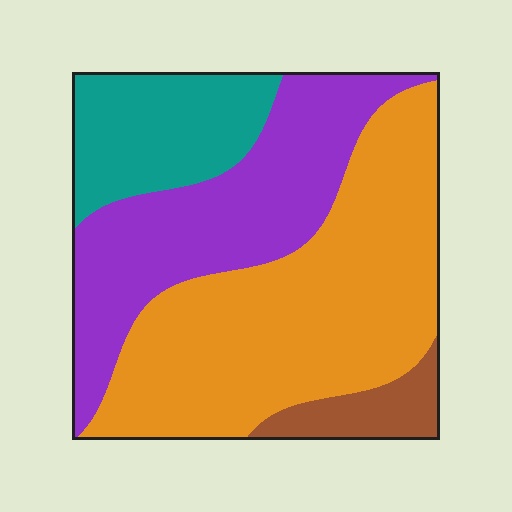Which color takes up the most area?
Orange, at roughly 45%.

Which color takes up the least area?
Brown, at roughly 5%.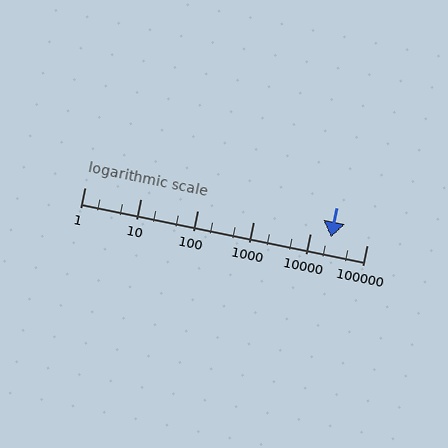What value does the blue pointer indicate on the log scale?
The pointer indicates approximately 23000.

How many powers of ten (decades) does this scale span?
The scale spans 5 decades, from 1 to 100000.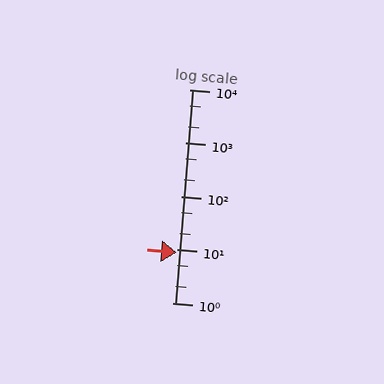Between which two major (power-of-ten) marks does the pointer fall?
The pointer is between 1 and 10.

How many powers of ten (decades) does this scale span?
The scale spans 4 decades, from 1 to 10000.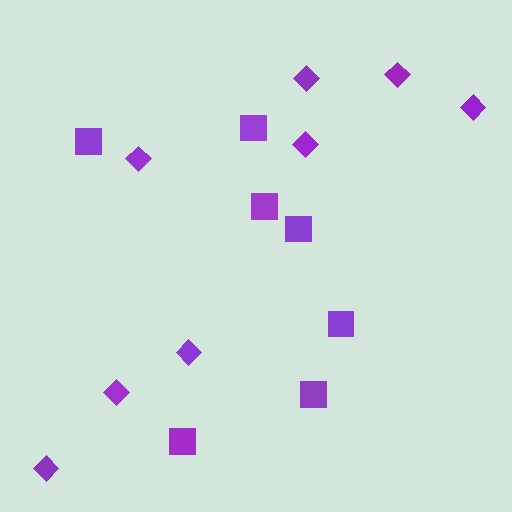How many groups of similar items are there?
There are 2 groups: one group of diamonds (8) and one group of squares (7).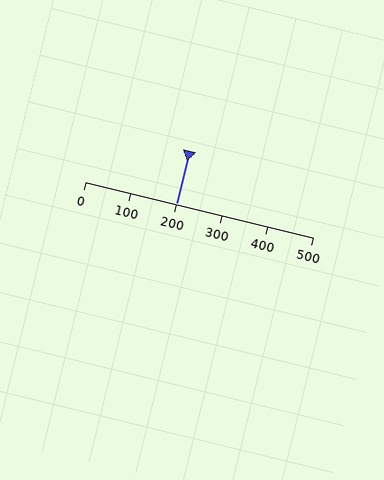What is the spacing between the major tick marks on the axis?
The major ticks are spaced 100 apart.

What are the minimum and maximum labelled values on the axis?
The axis runs from 0 to 500.